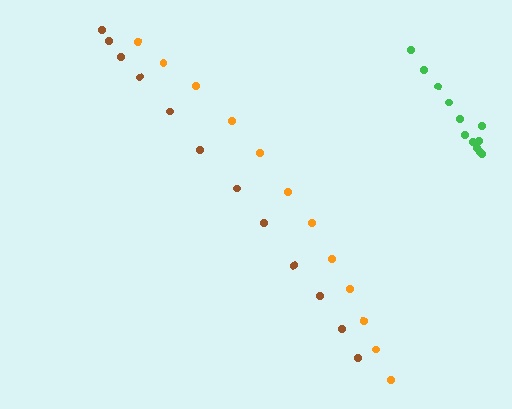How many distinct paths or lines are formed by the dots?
There are 3 distinct paths.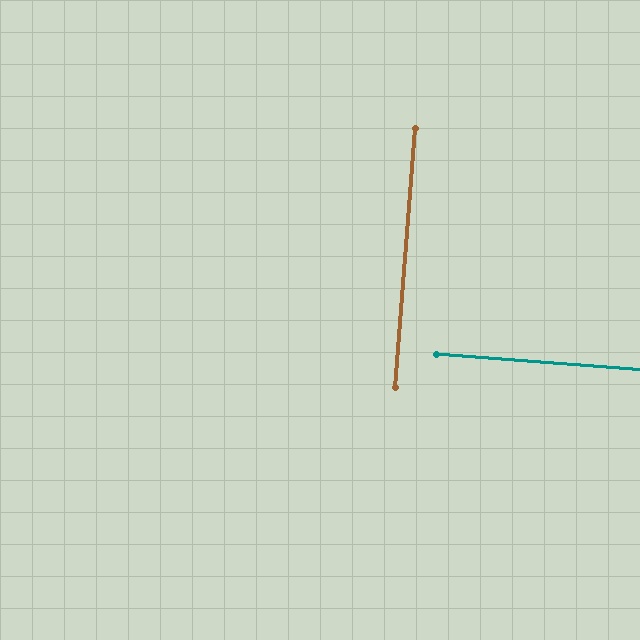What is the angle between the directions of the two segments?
Approximately 90 degrees.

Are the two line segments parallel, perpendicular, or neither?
Perpendicular — they meet at approximately 90°.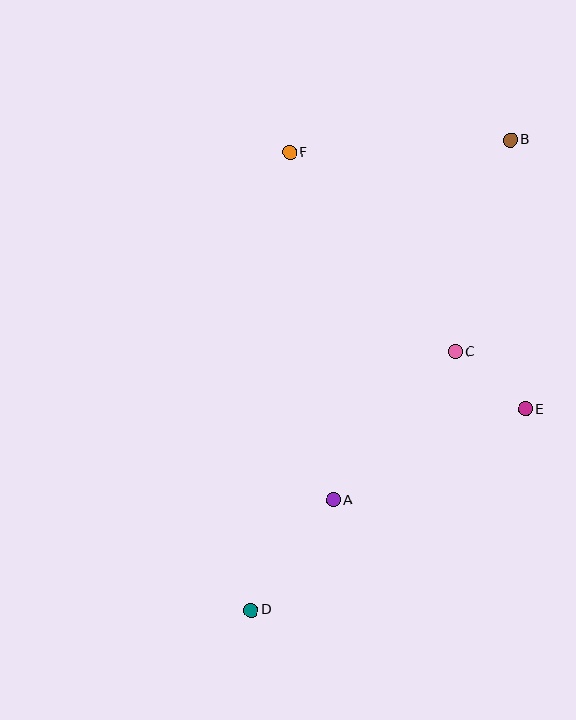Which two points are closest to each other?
Points C and E are closest to each other.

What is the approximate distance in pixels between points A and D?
The distance between A and D is approximately 137 pixels.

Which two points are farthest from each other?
Points B and D are farthest from each other.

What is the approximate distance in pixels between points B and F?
The distance between B and F is approximately 221 pixels.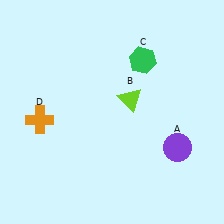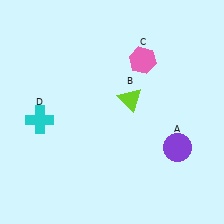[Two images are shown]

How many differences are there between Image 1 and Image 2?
There are 2 differences between the two images.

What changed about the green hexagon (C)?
In Image 1, C is green. In Image 2, it changed to pink.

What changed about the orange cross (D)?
In Image 1, D is orange. In Image 2, it changed to cyan.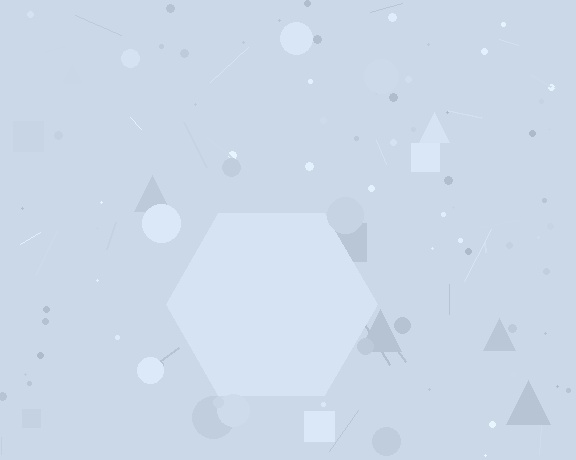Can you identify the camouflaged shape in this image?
The camouflaged shape is a hexagon.